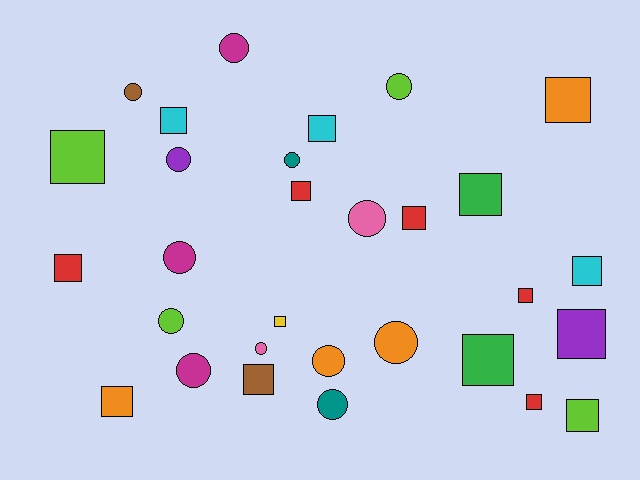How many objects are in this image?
There are 30 objects.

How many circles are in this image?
There are 13 circles.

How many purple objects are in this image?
There are 2 purple objects.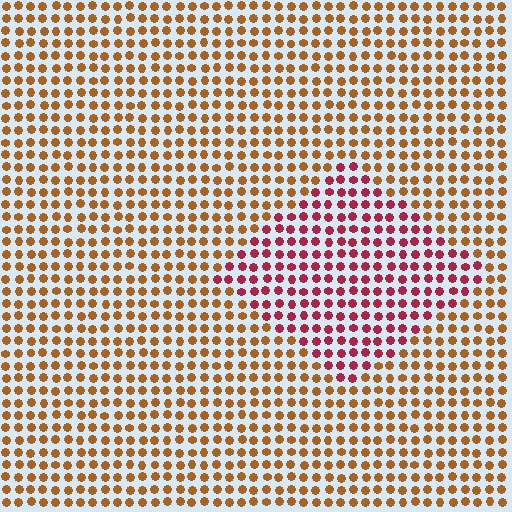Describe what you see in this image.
The image is filled with small brown elements in a uniform arrangement. A diamond-shaped region is visible where the elements are tinted to a slightly different hue, forming a subtle color boundary.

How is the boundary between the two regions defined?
The boundary is defined purely by a slight shift in hue (about 45 degrees). Spacing, size, and orientation are identical on both sides.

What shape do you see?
I see a diamond.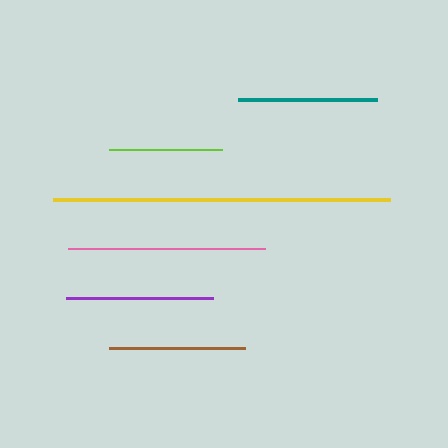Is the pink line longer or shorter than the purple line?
The pink line is longer than the purple line.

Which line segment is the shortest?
The lime line is the shortest at approximately 113 pixels.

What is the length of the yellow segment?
The yellow segment is approximately 336 pixels long.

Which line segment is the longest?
The yellow line is the longest at approximately 336 pixels.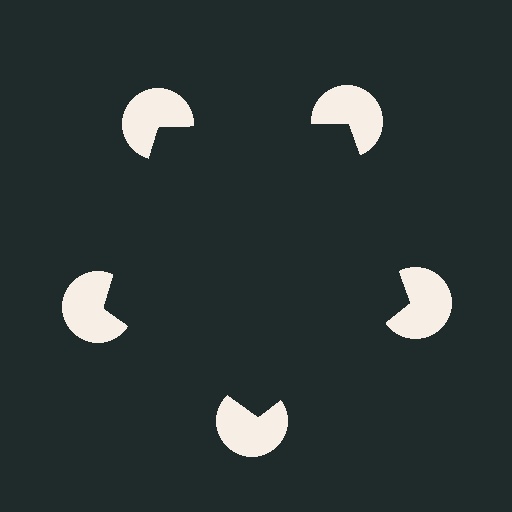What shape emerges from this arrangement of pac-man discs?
An illusory pentagon — its edges are inferred from the aligned wedge cuts in the pac-man discs, not physically drawn.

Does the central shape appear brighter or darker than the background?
It typically appears slightly darker than the background, even though no actual brightness change is drawn.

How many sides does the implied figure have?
5 sides.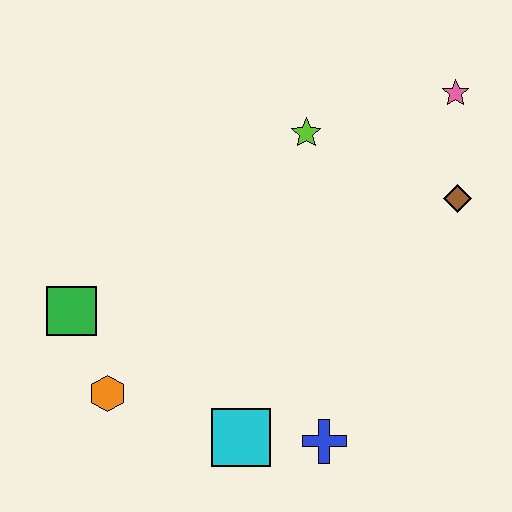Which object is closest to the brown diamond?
The pink star is closest to the brown diamond.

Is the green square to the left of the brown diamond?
Yes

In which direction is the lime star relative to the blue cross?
The lime star is above the blue cross.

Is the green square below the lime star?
Yes